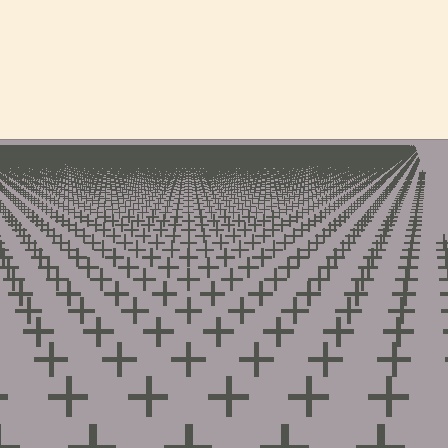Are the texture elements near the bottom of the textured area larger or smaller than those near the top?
Larger. Near the bottom, elements are closer to the viewer and appear at a bigger on-screen size.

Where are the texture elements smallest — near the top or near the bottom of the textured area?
Near the top.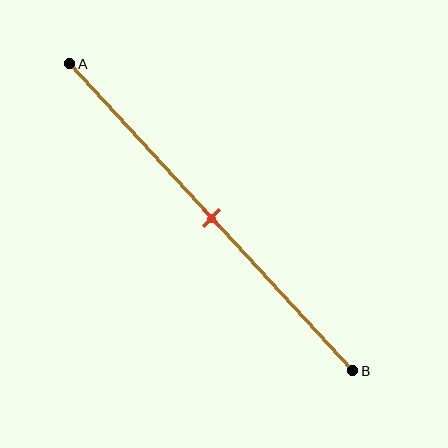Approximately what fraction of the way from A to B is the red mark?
The red mark is approximately 50% of the way from A to B.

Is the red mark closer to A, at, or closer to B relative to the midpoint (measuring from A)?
The red mark is approximately at the midpoint of segment AB.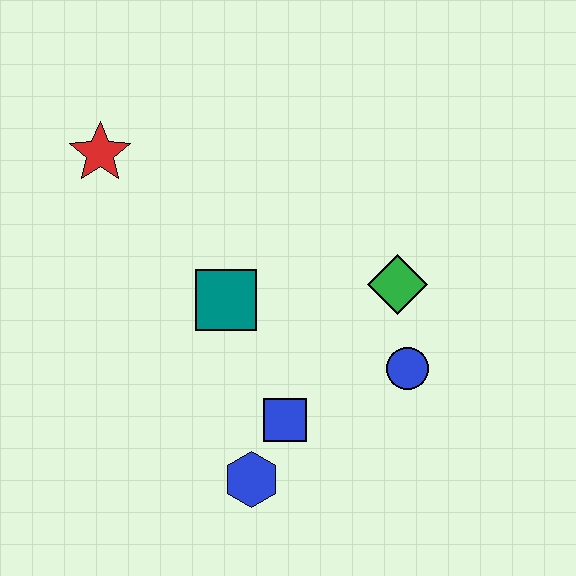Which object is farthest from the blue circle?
The red star is farthest from the blue circle.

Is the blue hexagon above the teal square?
No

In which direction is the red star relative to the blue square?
The red star is above the blue square.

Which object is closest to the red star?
The teal square is closest to the red star.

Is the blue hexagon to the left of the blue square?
Yes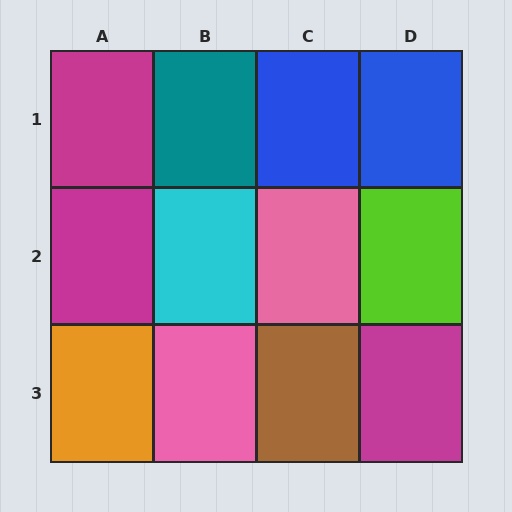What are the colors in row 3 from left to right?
Orange, pink, brown, magenta.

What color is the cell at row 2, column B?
Cyan.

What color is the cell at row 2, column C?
Pink.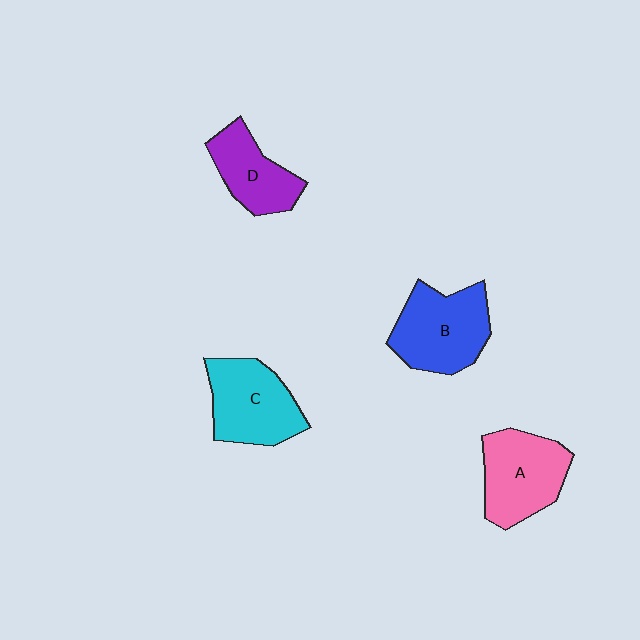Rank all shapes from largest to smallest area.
From largest to smallest: B (blue), C (cyan), A (pink), D (purple).